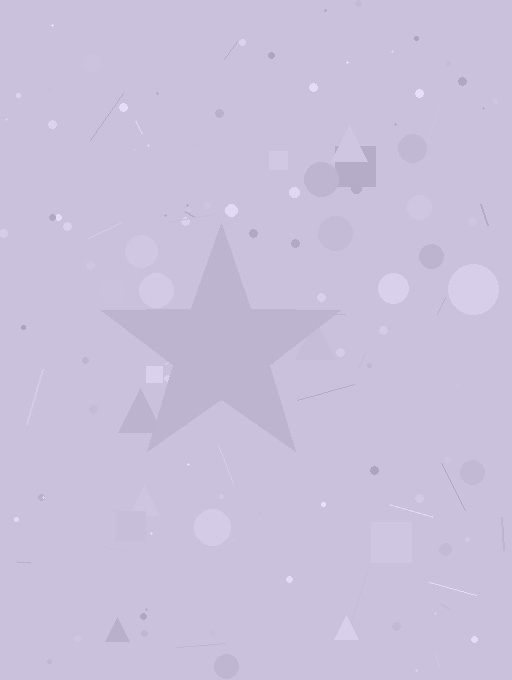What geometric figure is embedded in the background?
A star is embedded in the background.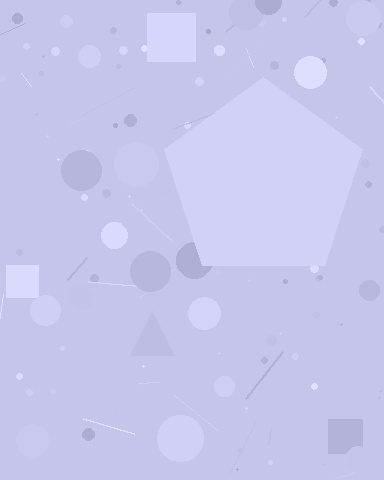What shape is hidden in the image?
A pentagon is hidden in the image.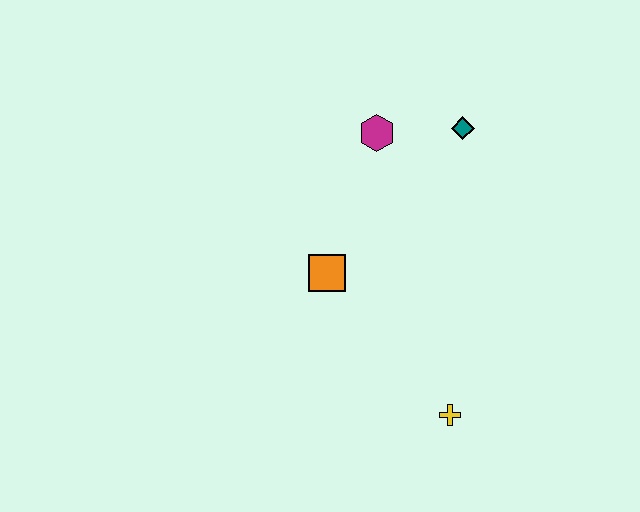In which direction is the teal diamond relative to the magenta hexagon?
The teal diamond is to the right of the magenta hexagon.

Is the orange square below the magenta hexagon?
Yes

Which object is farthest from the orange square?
The teal diamond is farthest from the orange square.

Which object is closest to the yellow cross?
The orange square is closest to the yellow cross.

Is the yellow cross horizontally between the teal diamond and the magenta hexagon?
Yes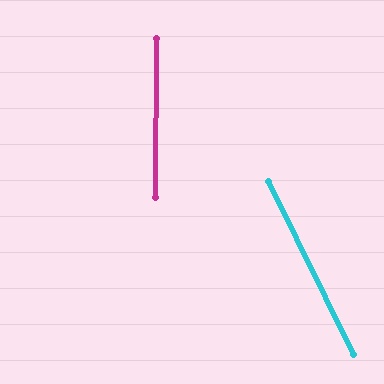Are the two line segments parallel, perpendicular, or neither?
Neither parallel nor perpendicular — they differ by about 27°.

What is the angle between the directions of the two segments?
Approximately 27 degrees.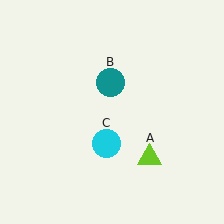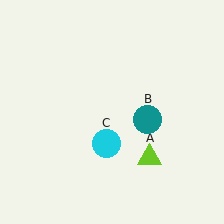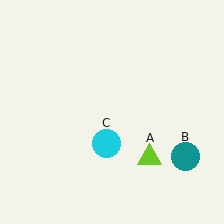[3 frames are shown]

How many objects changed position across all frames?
1 object changed position: teal circle (object B).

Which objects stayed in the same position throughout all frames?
Lime triangle (object A) and cyan circle (object C) remained stationary.